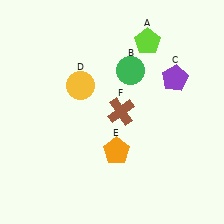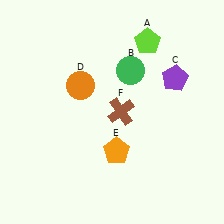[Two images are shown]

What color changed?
The circle (D) changed from yellow in Image 1 to orange in Image 2.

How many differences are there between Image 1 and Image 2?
There is 1 difference between the two images.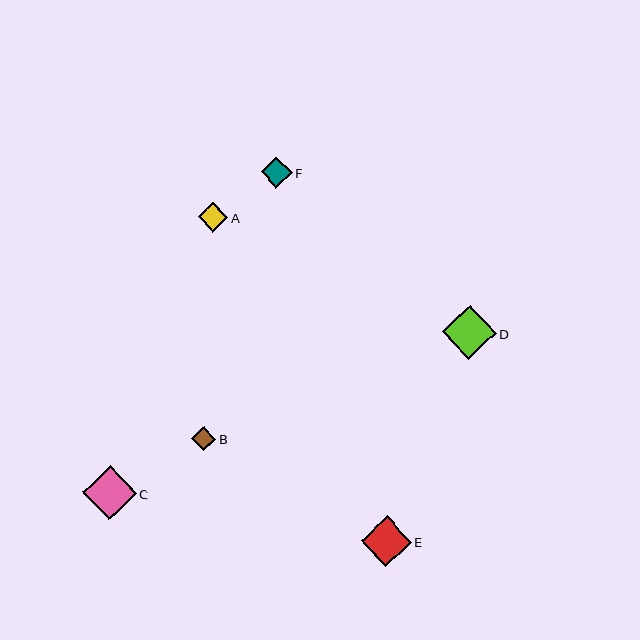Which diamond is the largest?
Diamond D is the largest with a size of approximately 54 pixels.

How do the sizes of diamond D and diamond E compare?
Diamond D and diamond E are approximately the same size.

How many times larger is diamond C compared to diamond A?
Diamond C is approximately 1.8 times the size of diamond A.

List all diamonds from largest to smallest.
From largest to smallest: D, C, E, F, A, B.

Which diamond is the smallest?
Diamond B is the smallest with a size of approximately 24 pixels.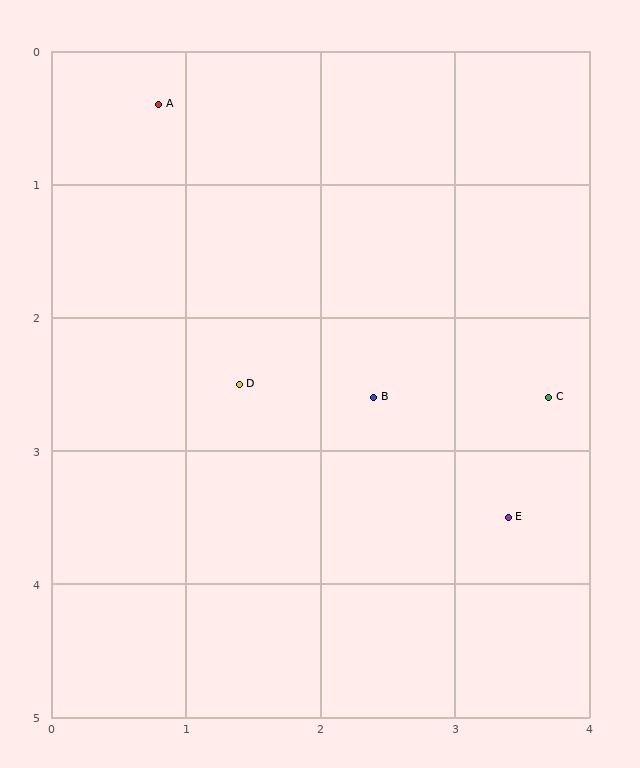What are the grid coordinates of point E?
Point E is at approximately (3.4, 3.5).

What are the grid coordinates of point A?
Point A is at approximately (0.8, 0.4).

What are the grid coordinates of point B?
Point B is at approximately (2.4, 2.6).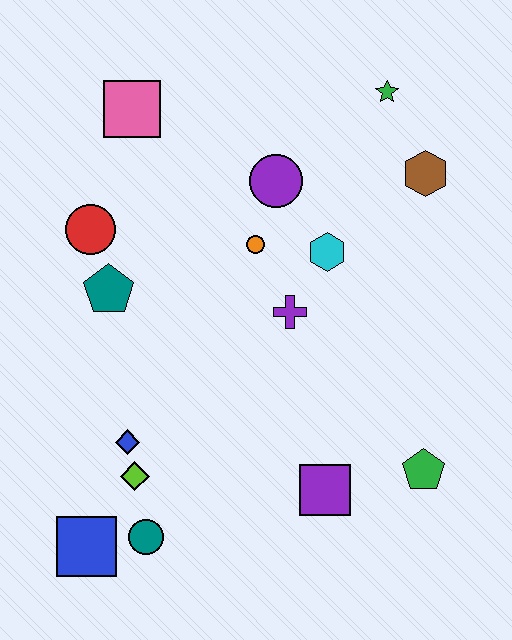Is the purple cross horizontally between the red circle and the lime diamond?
No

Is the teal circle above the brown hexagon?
No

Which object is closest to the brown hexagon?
The green star is closest to the brown hexagon.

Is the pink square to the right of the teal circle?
No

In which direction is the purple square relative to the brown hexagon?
The purple square is below the brown hexagon.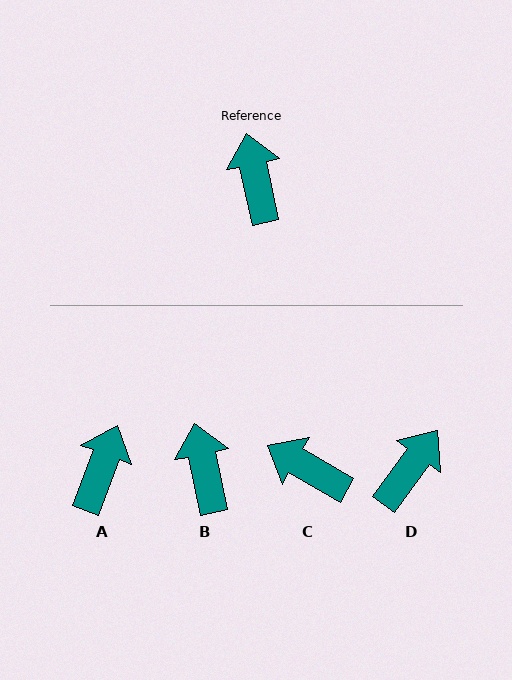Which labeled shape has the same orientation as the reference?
B.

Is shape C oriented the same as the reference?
No, it is off by about 48 degrees.